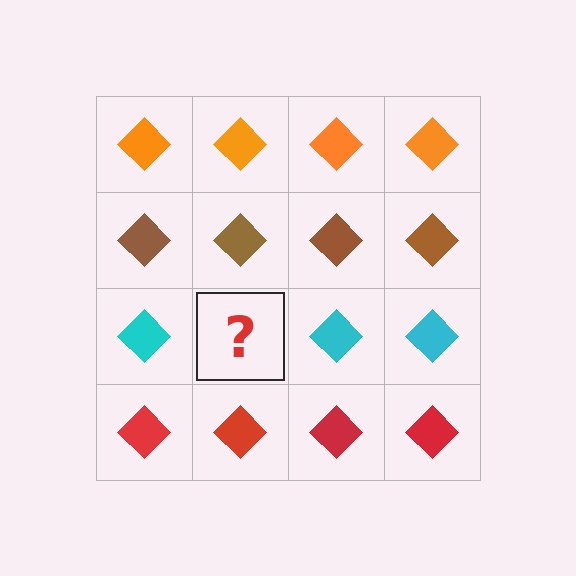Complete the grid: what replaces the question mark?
The question mark should be replaced with a cyan diamond.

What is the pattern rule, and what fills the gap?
The rule is that each row has a consistent color. The gap should be filled with a cyan diamond.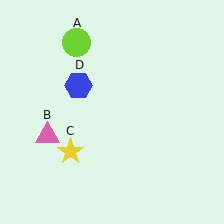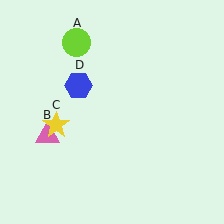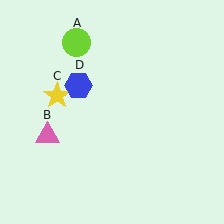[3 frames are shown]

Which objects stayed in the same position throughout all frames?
Lime circle (object A) and pink triangle (object B) and blue hexagon (object D) remained stationary.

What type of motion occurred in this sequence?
The yellow star (object C) rotated clockwise around the center of the scene.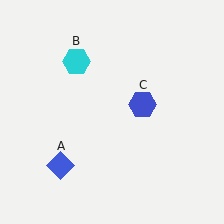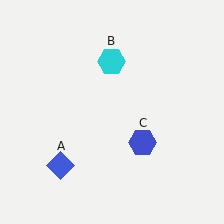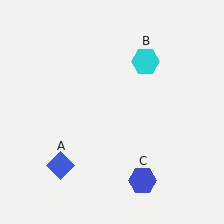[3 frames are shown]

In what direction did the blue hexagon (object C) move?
The blue hexagon (object C) moved down.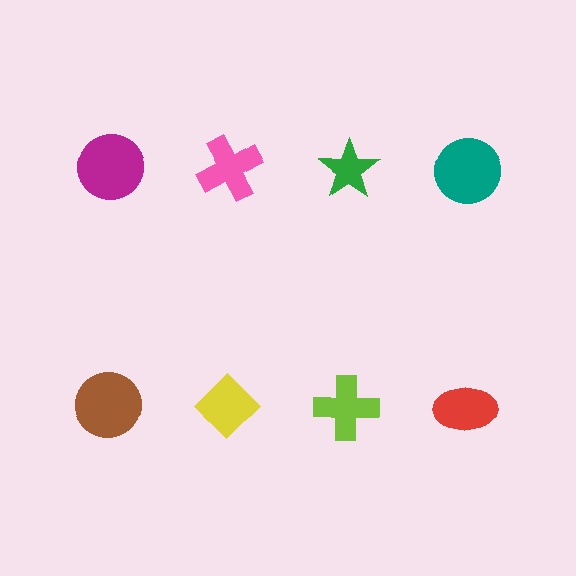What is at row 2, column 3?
A lime cross.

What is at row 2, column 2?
A yellow diamond.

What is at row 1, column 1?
A magenta circle.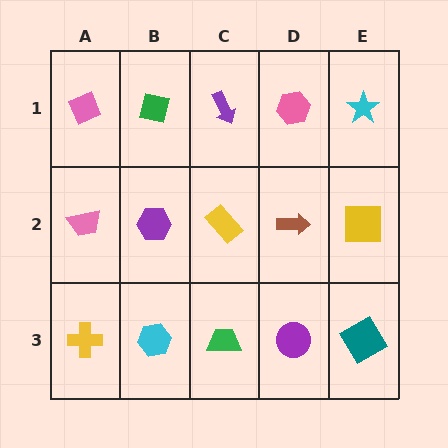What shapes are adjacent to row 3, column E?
A yellow square (row 2, column E), a purple circle (row 3, column D).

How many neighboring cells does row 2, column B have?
4.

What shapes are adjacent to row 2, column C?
A purple arrow (row 1, column C), a green trapezoid (row 3, column C), a purple hexagon (row 2, column B), a brown arrow (row 2, column D).